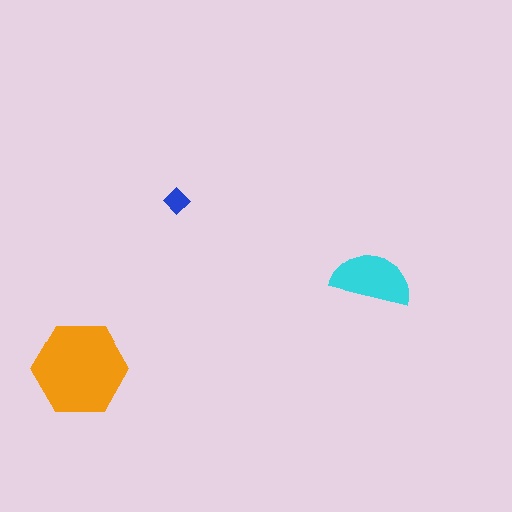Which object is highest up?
The blue diamond is topmost.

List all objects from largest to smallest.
The orange hexagon, the cyan semicircle, the blue diamond.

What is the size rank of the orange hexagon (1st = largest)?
1st.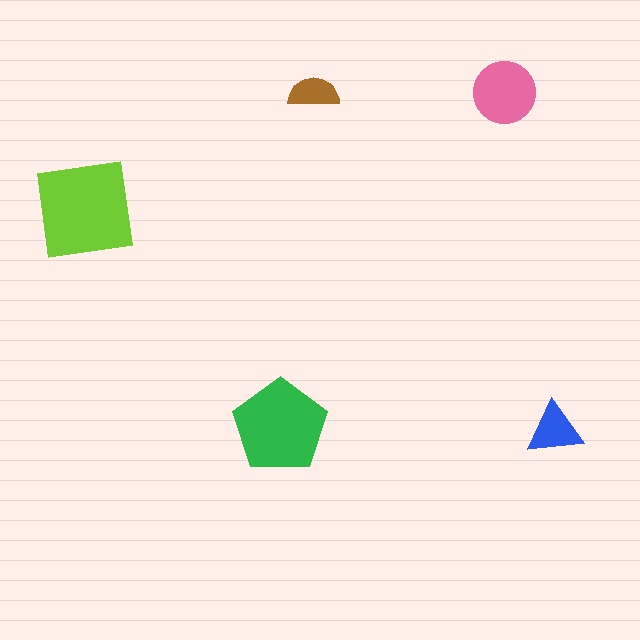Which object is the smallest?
The brown semicircle.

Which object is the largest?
The lime square.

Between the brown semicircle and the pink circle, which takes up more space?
The pink circle.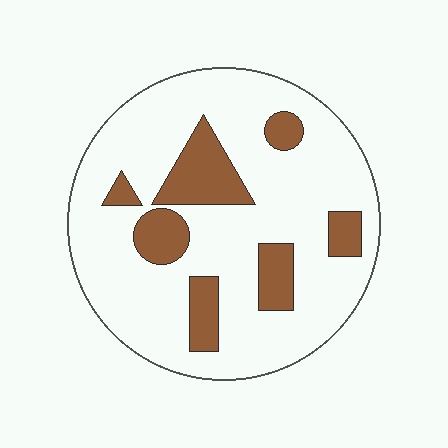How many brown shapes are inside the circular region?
7.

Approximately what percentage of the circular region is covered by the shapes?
Approximately 20%.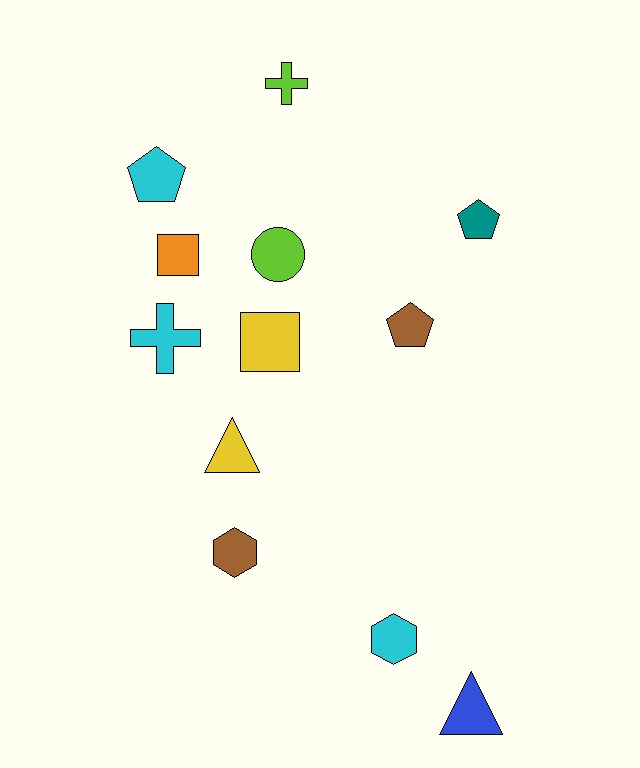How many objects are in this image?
There are 12 objects.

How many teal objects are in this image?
There is 1 teal object.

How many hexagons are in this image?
There are 2 hexagons.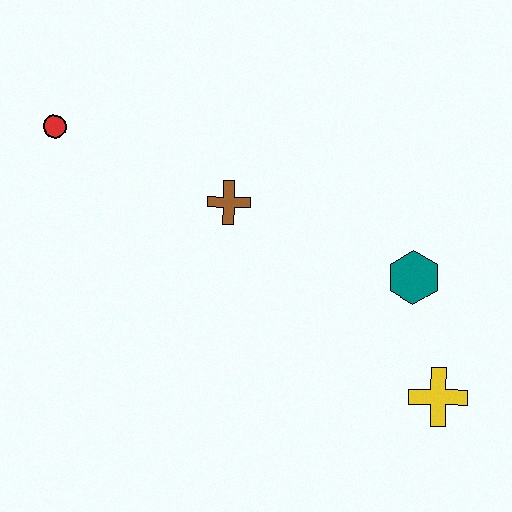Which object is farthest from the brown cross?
The yellow cross is farthest from the brown cross.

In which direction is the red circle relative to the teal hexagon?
The red circle is to the left of the teal hexagon.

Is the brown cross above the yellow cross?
Yes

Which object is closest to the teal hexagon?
The yellow cross is closest to the teal hexagon.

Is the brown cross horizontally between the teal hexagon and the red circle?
Yes